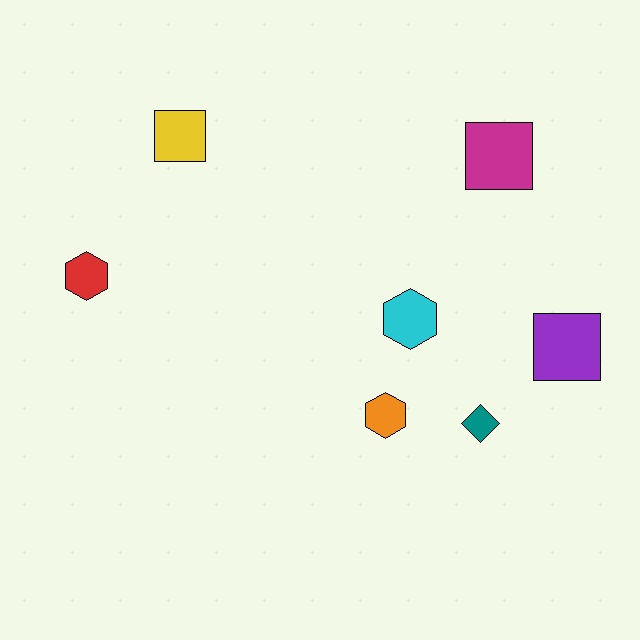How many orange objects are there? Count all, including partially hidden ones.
There is 1 orange object.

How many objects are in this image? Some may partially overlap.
There are 7 objects.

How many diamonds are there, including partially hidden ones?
There is 1 diamond.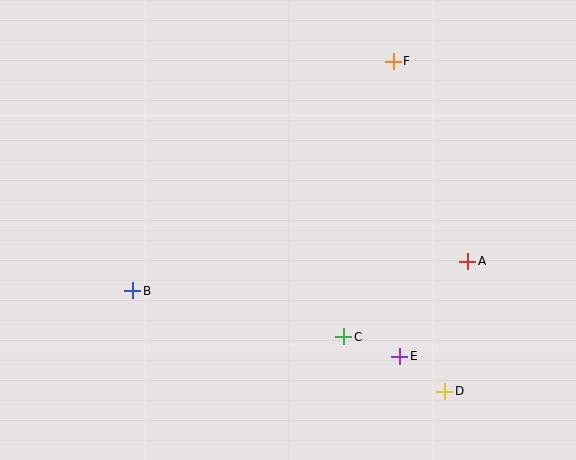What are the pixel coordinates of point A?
Point A is at (468, 261).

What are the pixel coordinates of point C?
Point C is at (343, 337).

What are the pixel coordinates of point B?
Point B is at (133, 291).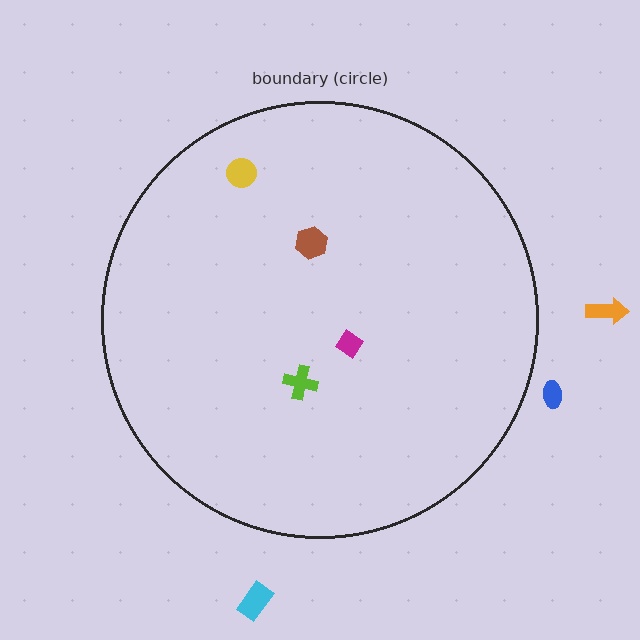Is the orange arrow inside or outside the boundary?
Outside.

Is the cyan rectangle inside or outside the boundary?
Outside.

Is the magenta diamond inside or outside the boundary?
Inside.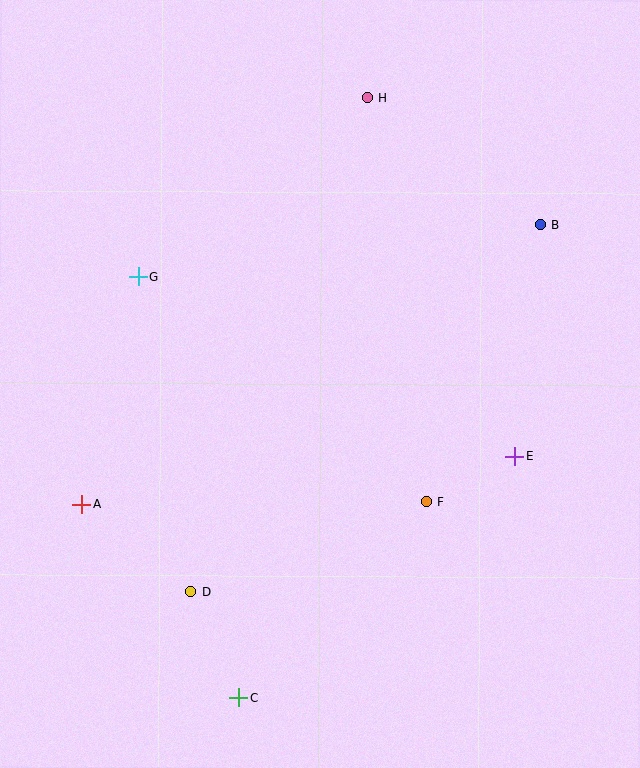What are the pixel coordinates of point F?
Point F is at (426, 501).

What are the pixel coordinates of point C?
Point C is at (239, 697).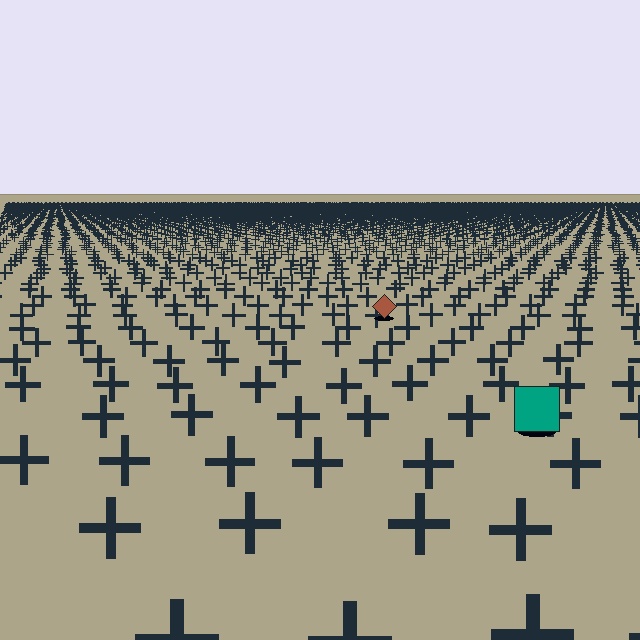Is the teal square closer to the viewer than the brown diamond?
Yes. The teal square is closer — you can tell from the texture gradient: the ground texture is coarser near it.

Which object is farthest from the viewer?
The brown diamond is farthest from the viewer. It appears smaller and the ground texture around it is denser.